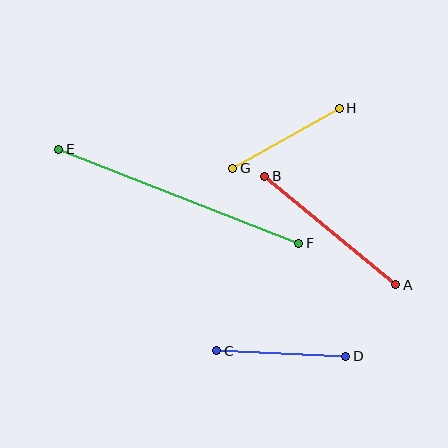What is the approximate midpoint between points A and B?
The midpoint is at approximately (330, 230) pixels.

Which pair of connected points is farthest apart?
Points E and F are farthest apart.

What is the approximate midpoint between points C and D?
The midpoint is at approximately (281, 353) pixels.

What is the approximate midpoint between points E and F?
The midpoint is at approximately (179, 196) pixels.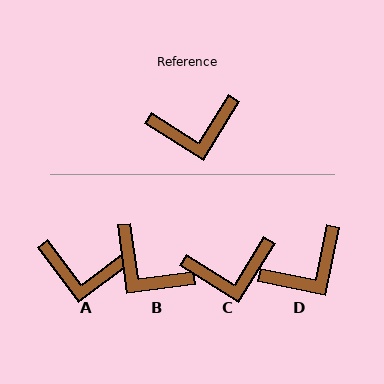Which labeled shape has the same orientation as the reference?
C.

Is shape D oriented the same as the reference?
No, it is off by about 20 degrees.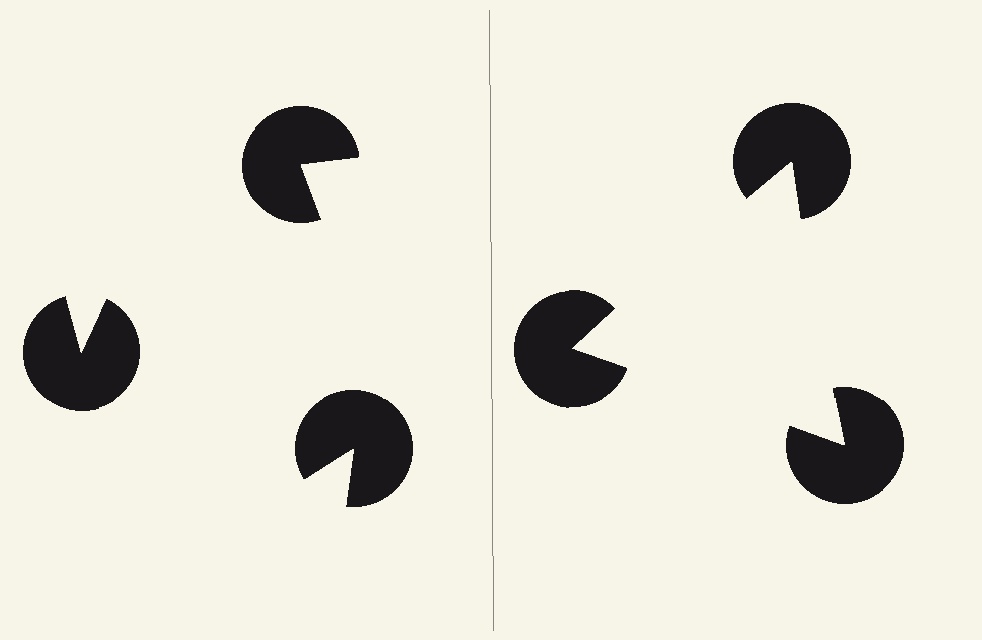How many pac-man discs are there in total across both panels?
6 — 3 on each side.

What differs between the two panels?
The pac-man discs are positioned identically on both sides; only the wedge orientations differ. On the right they align to a triangle; on the left they are misaligned.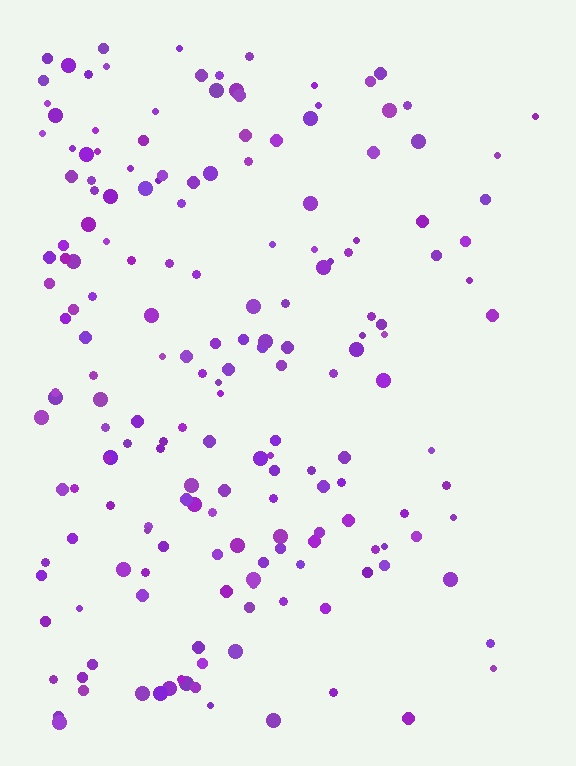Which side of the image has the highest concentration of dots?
The left.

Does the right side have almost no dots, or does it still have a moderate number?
Still a moderate number, just noticeably fewer than the left.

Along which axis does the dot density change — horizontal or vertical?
Horizontal.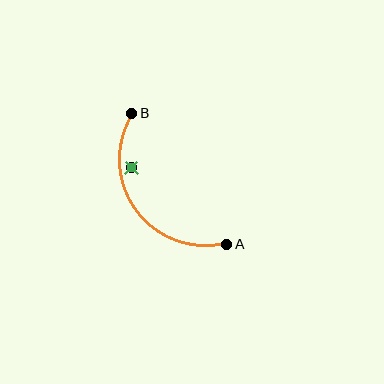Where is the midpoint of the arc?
The arc midpoint is the point on the curve farthest from the straight line joining A and B. It sits below and to the left of that line.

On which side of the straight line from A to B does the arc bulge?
The arc bulges below and to the left of the straight line connecting A and B.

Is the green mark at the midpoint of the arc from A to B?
No — the green mark does not lie on the arc at all. It sits slightly inside the curve.